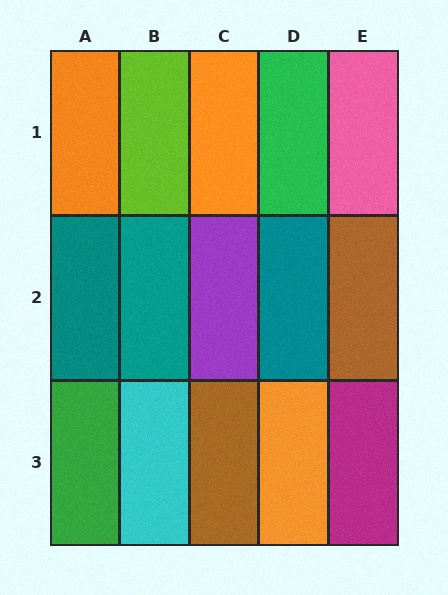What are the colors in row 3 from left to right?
Green, cyan, brown, orange, magenta.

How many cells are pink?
1 cell is pink.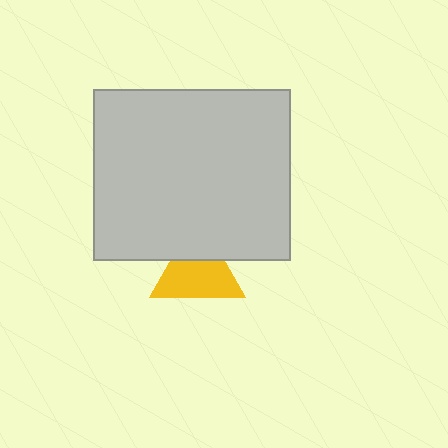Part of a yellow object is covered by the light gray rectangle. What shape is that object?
It is a triangle.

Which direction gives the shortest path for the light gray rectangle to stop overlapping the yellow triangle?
Moving up gives the shortest separation.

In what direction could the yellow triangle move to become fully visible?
The yellow triangle could move down. That would shift it out from behind the light gray rectangle entirely.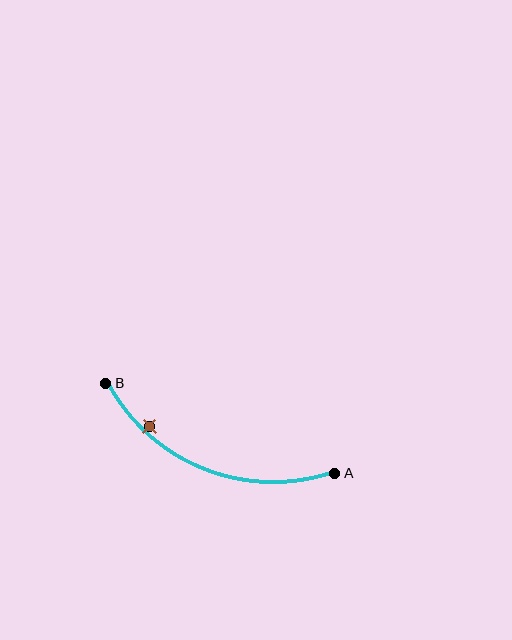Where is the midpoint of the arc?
The arc midpoint is the point on the curve farthest from the straight line joining A and B. It sits below that line.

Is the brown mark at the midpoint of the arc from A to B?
No — the brown mark does not lie on the arc at all. It sits slightly inside the curve.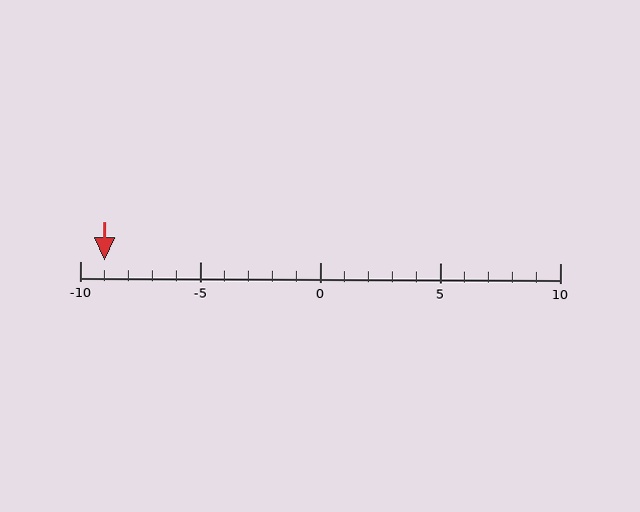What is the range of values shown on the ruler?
The ruler shows values from -10 to 10.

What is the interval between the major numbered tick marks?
The major tick marks are spaced 5 units apart.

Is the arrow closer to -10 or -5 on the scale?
The arrow is closer to -10.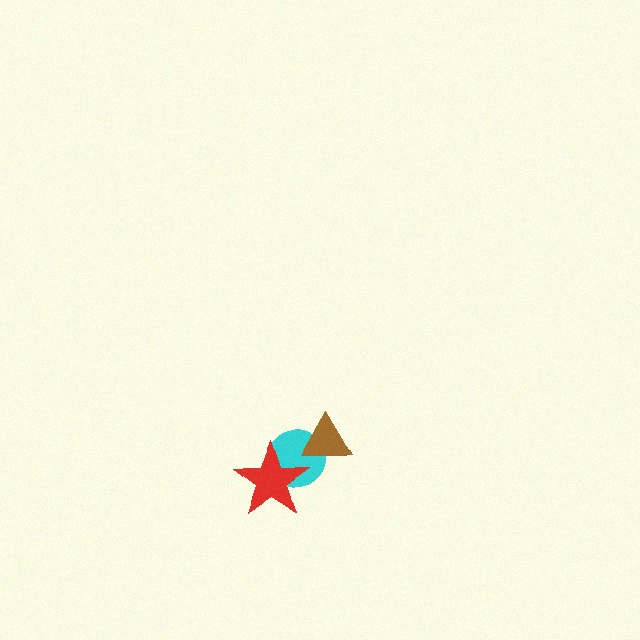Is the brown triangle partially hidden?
No, no other shape covers it.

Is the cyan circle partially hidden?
Yes, it is partially covered by another shape.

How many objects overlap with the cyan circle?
2 objects overlap with the cyan circle.